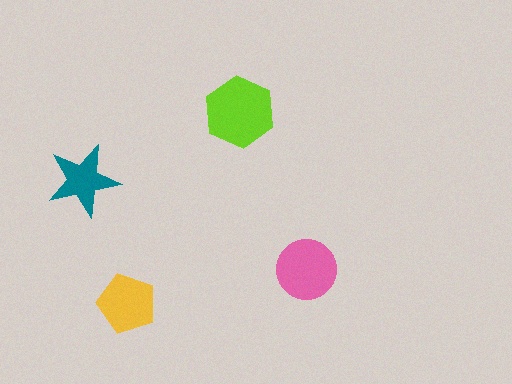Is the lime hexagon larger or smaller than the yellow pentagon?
Larger.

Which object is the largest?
The lime hexagon.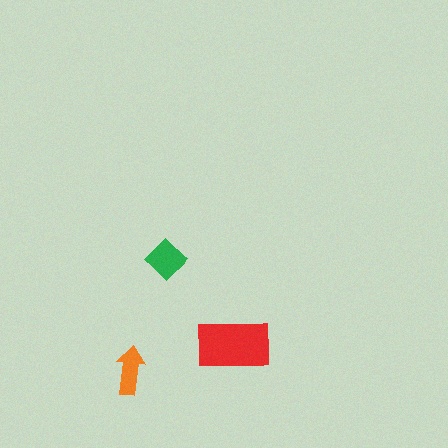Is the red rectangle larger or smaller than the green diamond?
Larger.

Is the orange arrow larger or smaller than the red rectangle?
Smaller.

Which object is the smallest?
The orange arrow.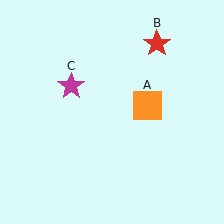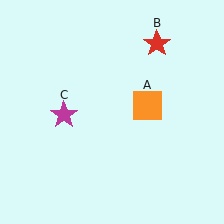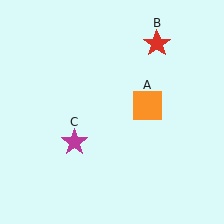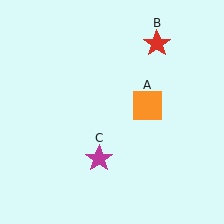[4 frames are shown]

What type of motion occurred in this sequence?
The magenta star (object C) rotated counterclockwise around the center of the scene.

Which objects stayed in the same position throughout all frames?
Orange square (object A) and red star (object B) remained stationary.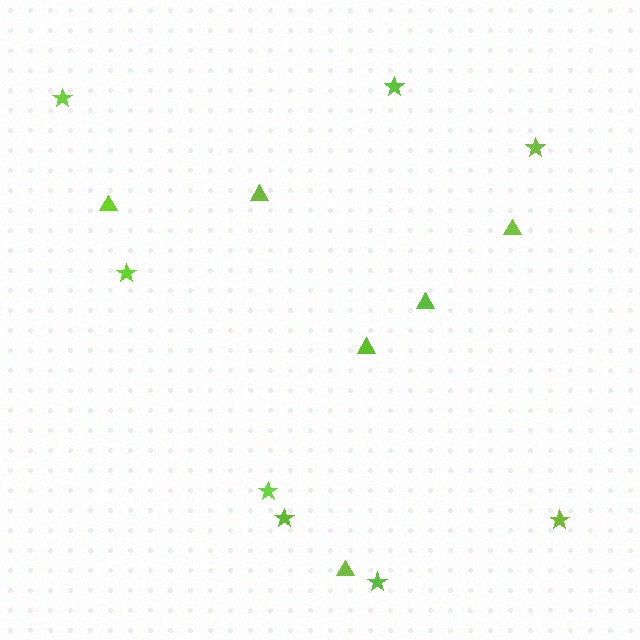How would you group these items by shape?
There are 2 groups: one group of triangles (6) and one group of stars (8).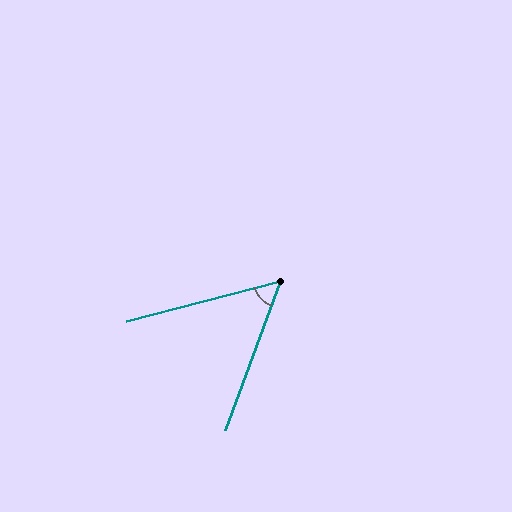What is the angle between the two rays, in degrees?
Approximately 55 degrees.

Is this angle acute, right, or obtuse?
It is acute.